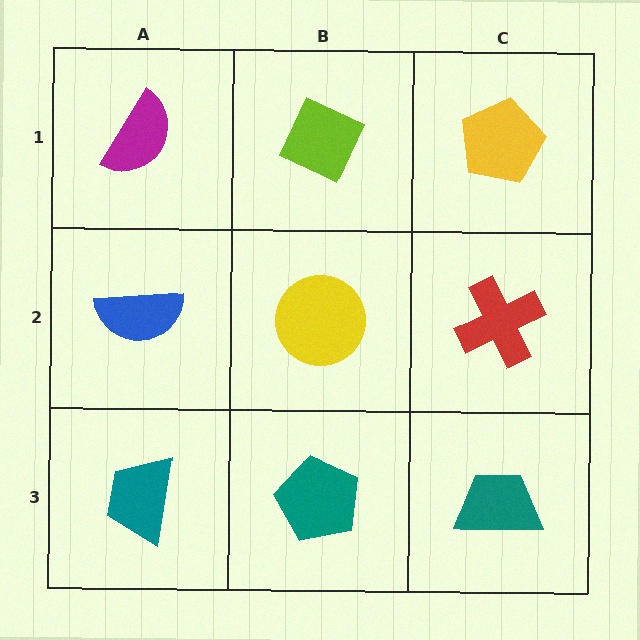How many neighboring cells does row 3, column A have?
2.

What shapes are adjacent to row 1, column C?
A red cross (row 2, column C), a lime diamond (row 1, column B).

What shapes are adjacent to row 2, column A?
A magenta semicircle (row 1, column A), a teal trapezoid (row 3, column A), a yellow circle (row 2, column B).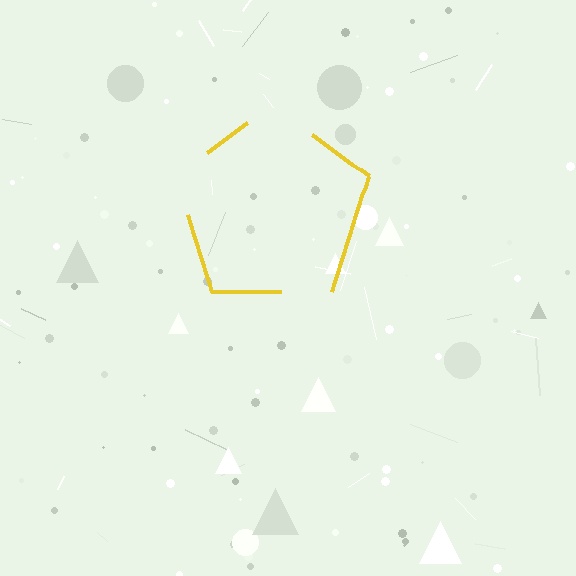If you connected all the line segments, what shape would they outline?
They would outline a pentagon.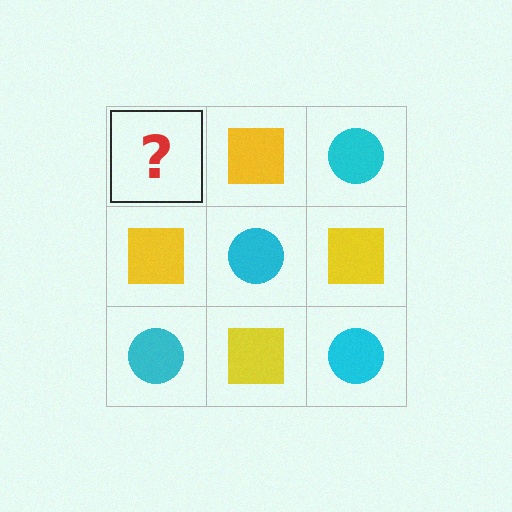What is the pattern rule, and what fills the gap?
The rule is that it alternates cyan circle and yellow square in a checkerboard pattern. The gap should be filled with a cyan circle.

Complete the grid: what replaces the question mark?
The question mark should be replaced with a cyan circle.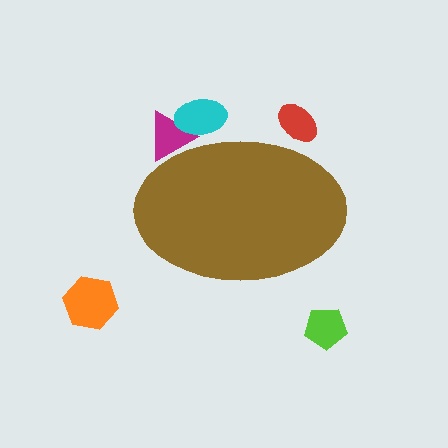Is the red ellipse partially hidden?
Yes, the red ellipse is partially hidden behind the brown ellipse.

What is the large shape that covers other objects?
A brown ellipse.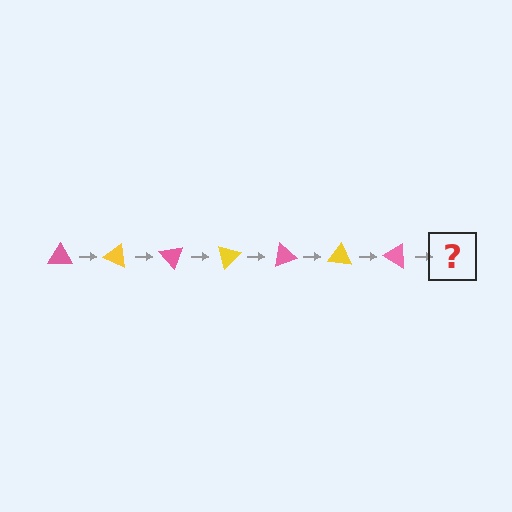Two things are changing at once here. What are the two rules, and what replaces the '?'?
The two rules are that it rotates 25 degrees each step and the color cycles through pink and yellow. The '?' should be a yellow triangle, rotated 175 degrees from the start.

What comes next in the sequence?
The next element should be a yellow triangle, rotated 175 degrees from the start.